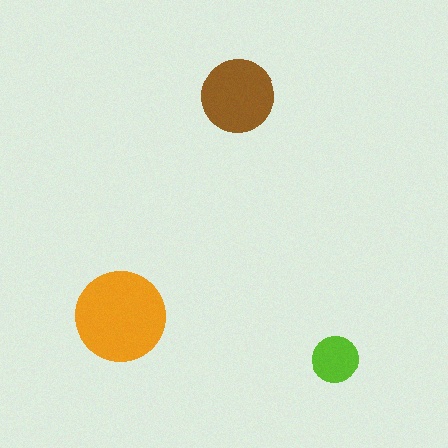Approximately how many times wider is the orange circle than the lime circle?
About 2 times wider.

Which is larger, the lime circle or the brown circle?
The brown one.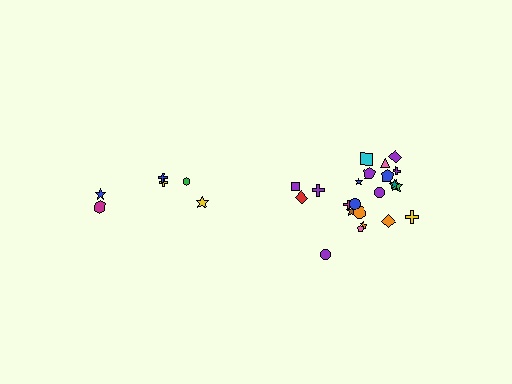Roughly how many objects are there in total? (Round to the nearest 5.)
Roughly 30 objects in total.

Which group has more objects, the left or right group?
The right group.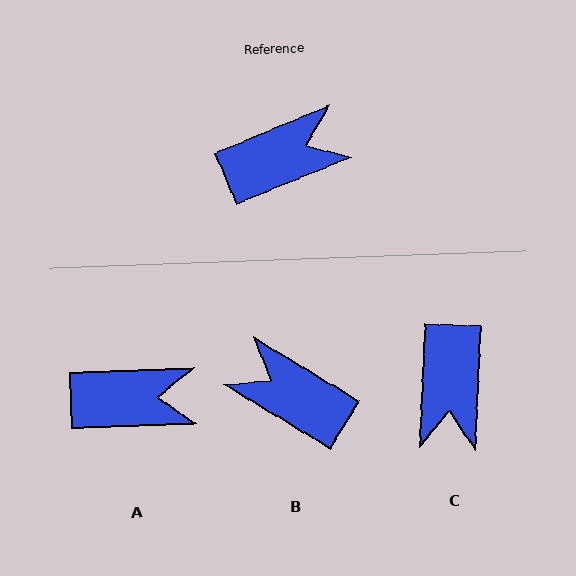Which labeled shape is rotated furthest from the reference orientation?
B, about 126 degrees away.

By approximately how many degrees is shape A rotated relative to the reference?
Approximately 20 degrees clockwise.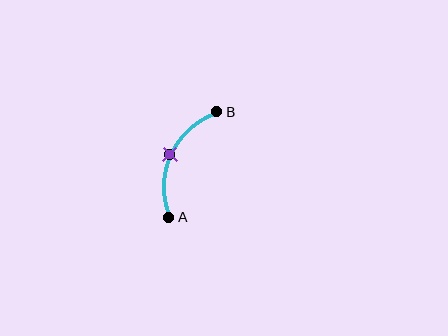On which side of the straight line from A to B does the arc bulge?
The arc bulges to the left of the straight line connecting A and B.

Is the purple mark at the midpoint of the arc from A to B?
Yes. The purple mark lies on the arc at equal arc-length from both A and B — it is the arc midpoint.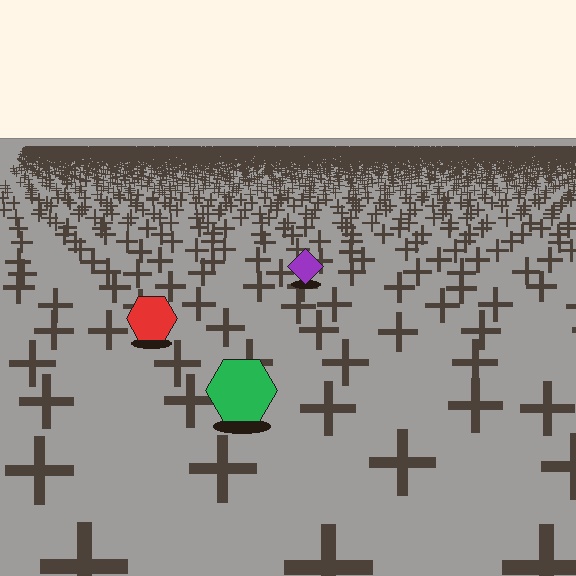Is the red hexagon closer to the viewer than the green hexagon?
No. The green hexagon is closer — you can tell from the texture gradient: the ground texture is coarser near it.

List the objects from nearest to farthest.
From nearest to farthest: the green hexagon, the red hexagon, the purple diamond.